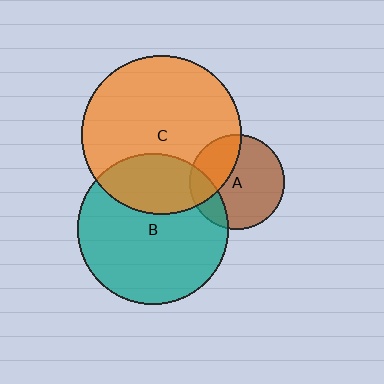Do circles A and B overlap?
Yes.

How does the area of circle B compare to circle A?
Approximately 2.5 times.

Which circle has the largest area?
Circle C (orange).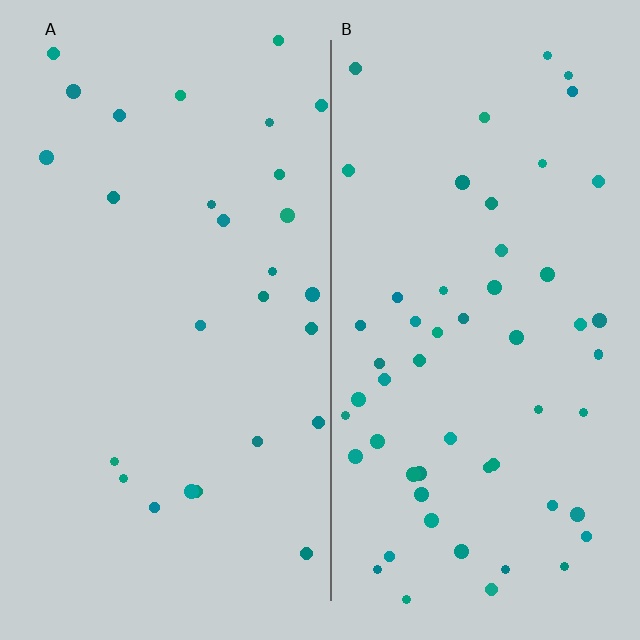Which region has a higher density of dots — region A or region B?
B (the right).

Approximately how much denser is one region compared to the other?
Approximately 2.1× — region B over region A.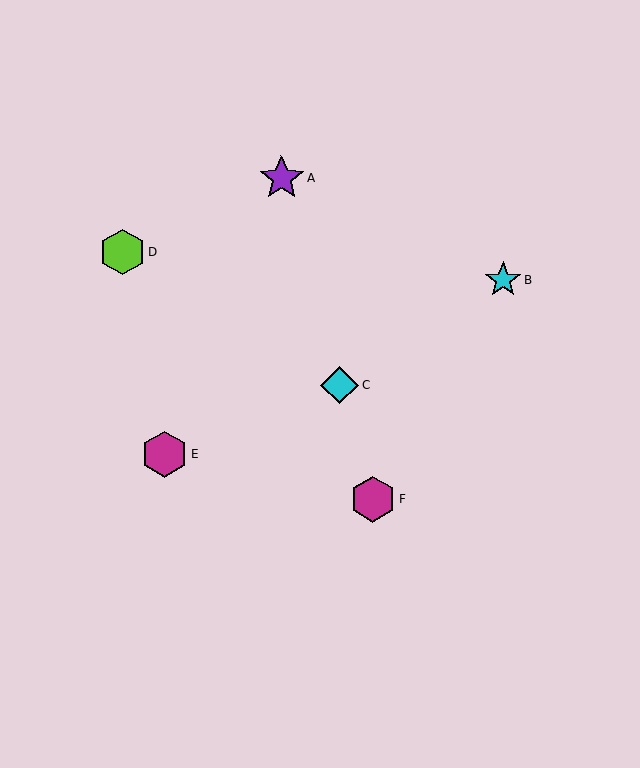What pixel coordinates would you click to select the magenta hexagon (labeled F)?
Click at (373, 499) to select the magenta hexagon F.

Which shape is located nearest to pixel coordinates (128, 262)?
The lime hexagon (labeled D) at (122, 252) is nearest to that location.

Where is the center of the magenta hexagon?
The center of the magenta hexagon is at (165, 455).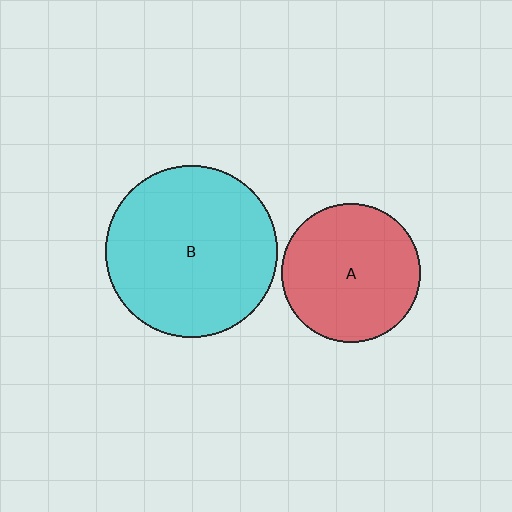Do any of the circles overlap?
No, none of the circles overlap.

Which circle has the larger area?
Circle B (cyan).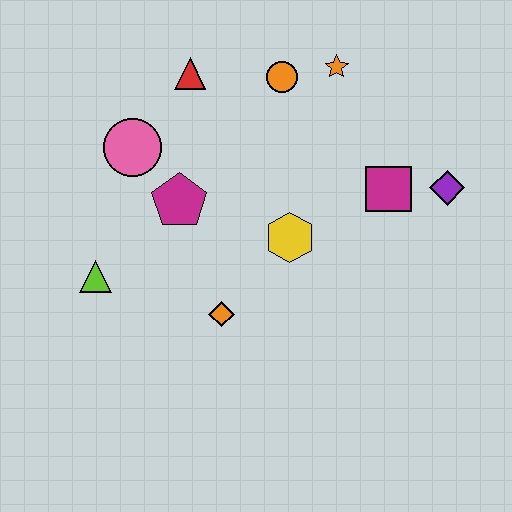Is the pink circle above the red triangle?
No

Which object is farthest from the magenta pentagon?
The purple diamond is farthest from the magenta pentagon.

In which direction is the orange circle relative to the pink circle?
The orange circle is to the right of the pink circle.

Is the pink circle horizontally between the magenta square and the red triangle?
No